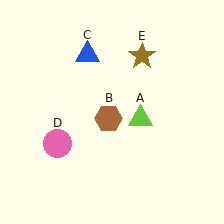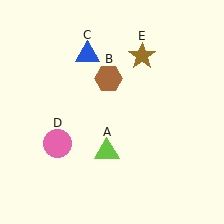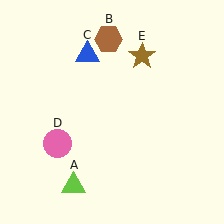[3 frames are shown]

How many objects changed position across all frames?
2 objects changed position: lime triangle (object A), brown hexagon (object B).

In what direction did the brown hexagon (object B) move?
The brown hexagon (object B) moved up.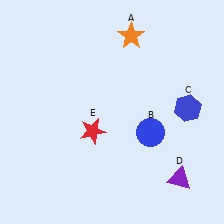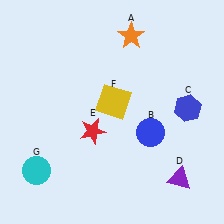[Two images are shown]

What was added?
A yellow square (F), a cyan circle (G) were added in Image 2.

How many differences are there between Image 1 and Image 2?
There are 2 differences between the two images.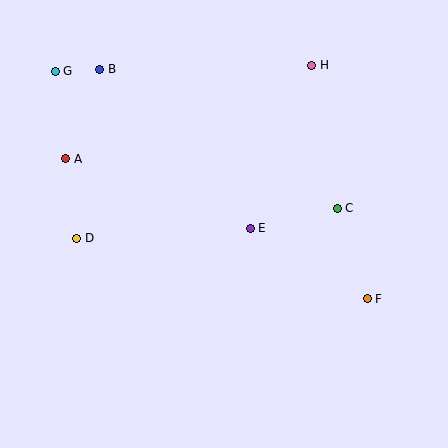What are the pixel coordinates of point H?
Point H is at (312, 65).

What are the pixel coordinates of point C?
Point C is at (337, 208).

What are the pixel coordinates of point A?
Point A is at (66, 159).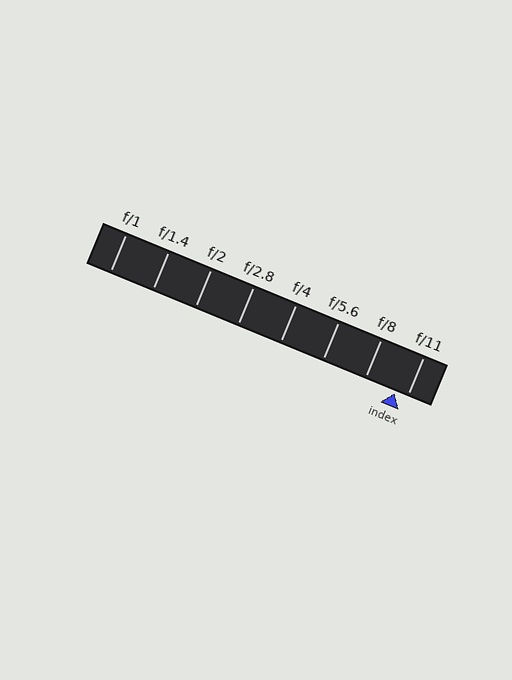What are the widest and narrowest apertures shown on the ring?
The widest aperture shown is f/1 and the narrowest is f/11.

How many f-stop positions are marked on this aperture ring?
There are 8 f-stop positions marked.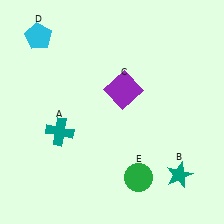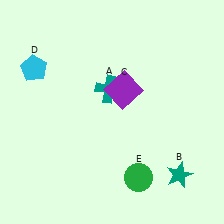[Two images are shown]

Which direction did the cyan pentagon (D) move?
The cyan pentagon (D) moved down.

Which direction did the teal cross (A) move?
The teal cross (A) moved right.